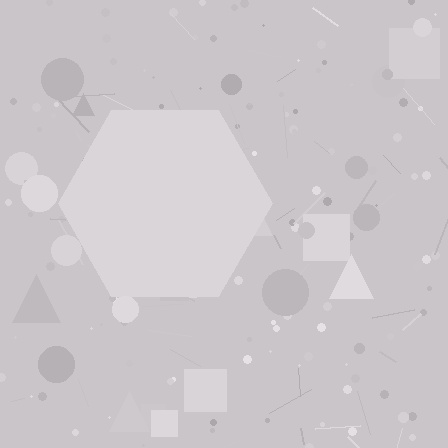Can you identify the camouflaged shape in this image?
The camouflaged shape is a hexagon.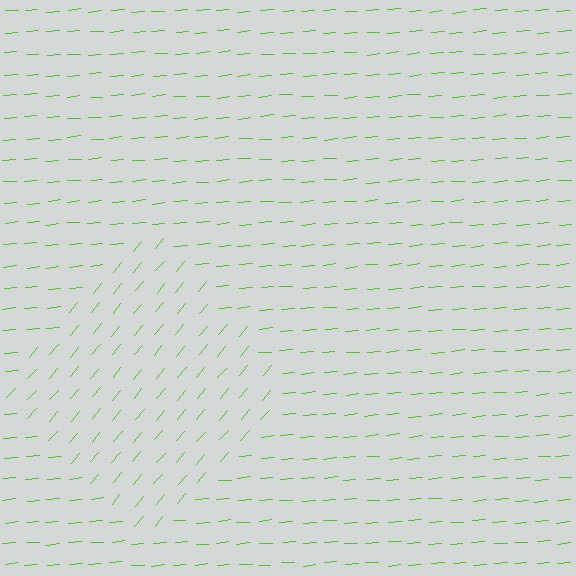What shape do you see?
I see a diamond.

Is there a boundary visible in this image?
Yes, there is a texture boundary formed by a change in line orientation.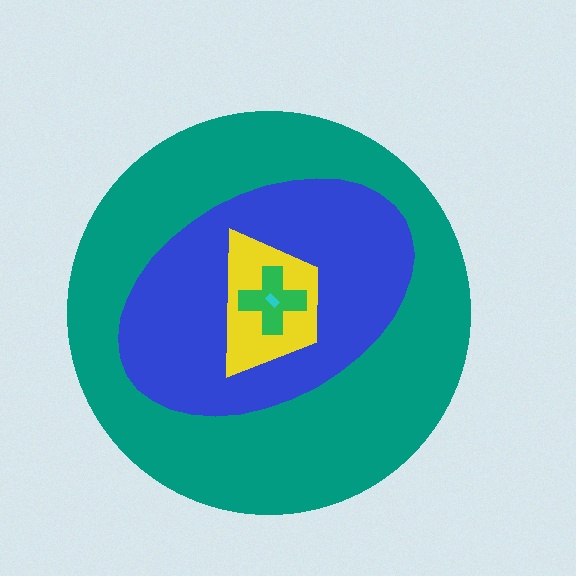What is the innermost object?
The cyan rectangle.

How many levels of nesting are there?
5.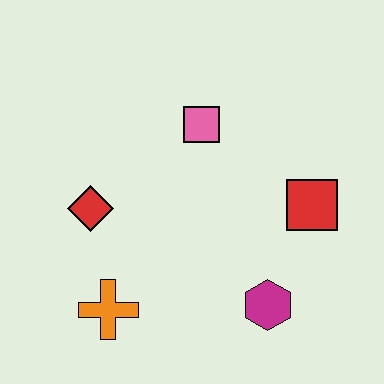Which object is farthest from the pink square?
The orange cross is farthest from the pink square.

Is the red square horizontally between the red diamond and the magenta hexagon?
No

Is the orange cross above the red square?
No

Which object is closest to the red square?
The magenta hexagon is closest to the red square.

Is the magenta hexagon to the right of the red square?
No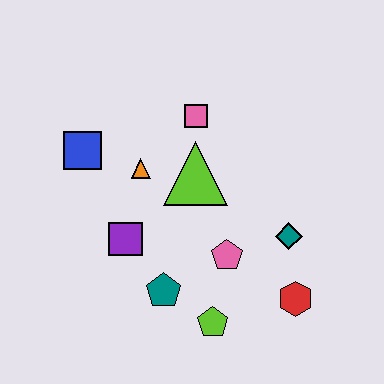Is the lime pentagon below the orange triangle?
Yes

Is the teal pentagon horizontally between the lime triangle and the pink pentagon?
No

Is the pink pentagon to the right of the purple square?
Yes